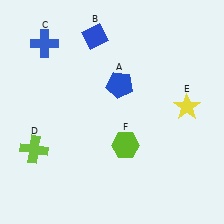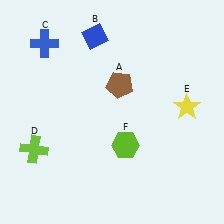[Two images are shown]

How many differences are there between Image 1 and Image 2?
There is 1 difference between the two images.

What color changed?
The pentagon (A) changed from blue in Image 1 to brown in Image 2.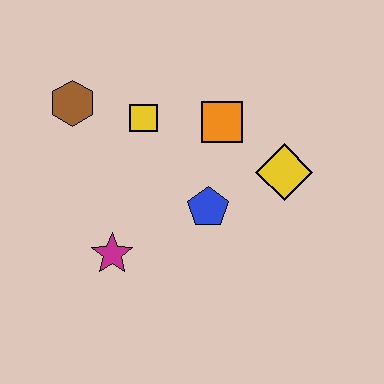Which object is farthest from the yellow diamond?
The brown hexagon is farthest from the yellow diamond.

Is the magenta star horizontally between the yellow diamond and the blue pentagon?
No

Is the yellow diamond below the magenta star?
No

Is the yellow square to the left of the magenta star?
No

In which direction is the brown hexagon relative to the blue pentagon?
The brown hexagon is to the left of the blue pentagon.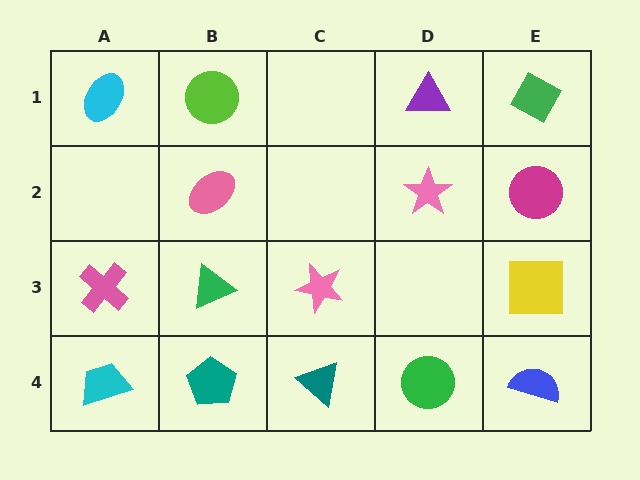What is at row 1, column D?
A purple triangle.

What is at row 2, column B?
A pink ellipse.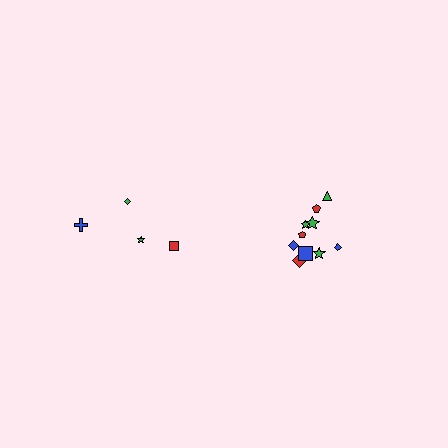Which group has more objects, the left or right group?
The right group.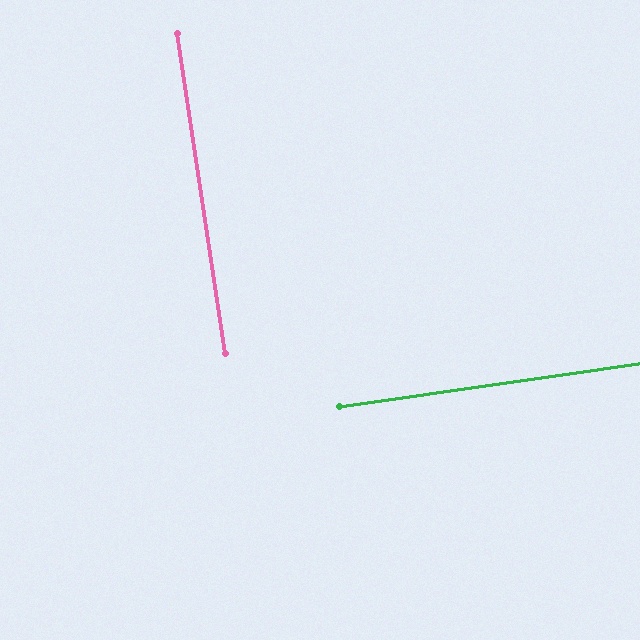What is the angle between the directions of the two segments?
Approximately 90 degrees.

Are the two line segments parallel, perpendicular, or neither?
Perpendicular — they meet at approximately 90°.